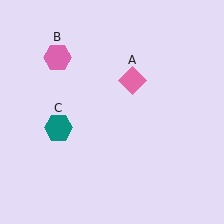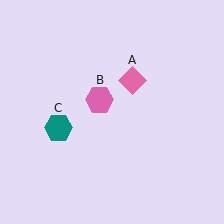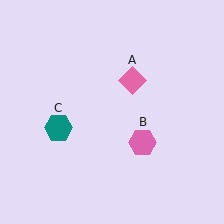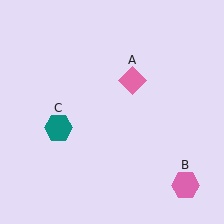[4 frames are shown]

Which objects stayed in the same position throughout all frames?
Pink diamond (object A) and teal hexagon (object C) remained stationary.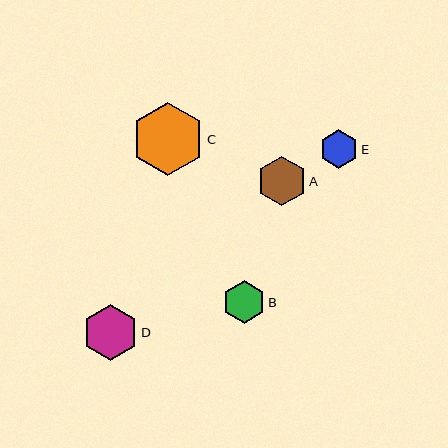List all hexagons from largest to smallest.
From largest to smallest: C, D, A, B, E.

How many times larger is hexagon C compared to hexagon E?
Hexagon C is approximately 1.9 times the size of hexagon E.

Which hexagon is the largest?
Hexagon C is the largest with a size of approximately 73 pixels.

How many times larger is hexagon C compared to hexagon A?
Hexagon C is approximately 1.5 times the size of hexagon A.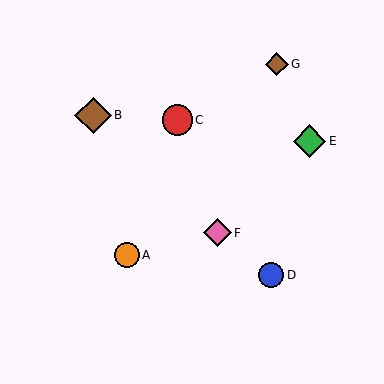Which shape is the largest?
The brown diamond (labeled B) is the largest.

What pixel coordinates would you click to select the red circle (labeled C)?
Click at (177, 120) to select the red circle C.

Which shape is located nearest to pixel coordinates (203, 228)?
The pink diamond (labeled F) at (217, 233) is nearest to that location.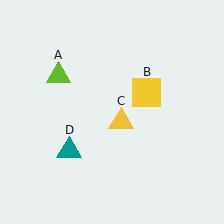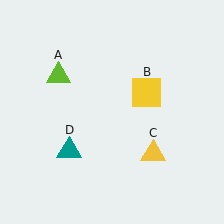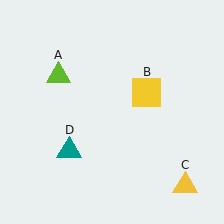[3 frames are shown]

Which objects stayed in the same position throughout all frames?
Lime triangle (object A) and yellow square (object B) and teal triangle (object D) remained stationary.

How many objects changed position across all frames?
1 object changed position: yellow triangle (object C).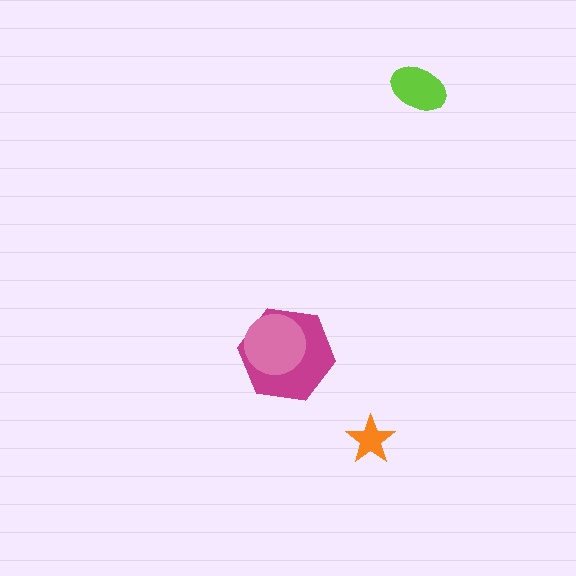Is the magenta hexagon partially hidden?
Yes, it is partially covered by another shape.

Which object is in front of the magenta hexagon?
The pink circle is in front of the magenta hexagon.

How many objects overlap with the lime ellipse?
0 objects overlap with the lime ellipse.